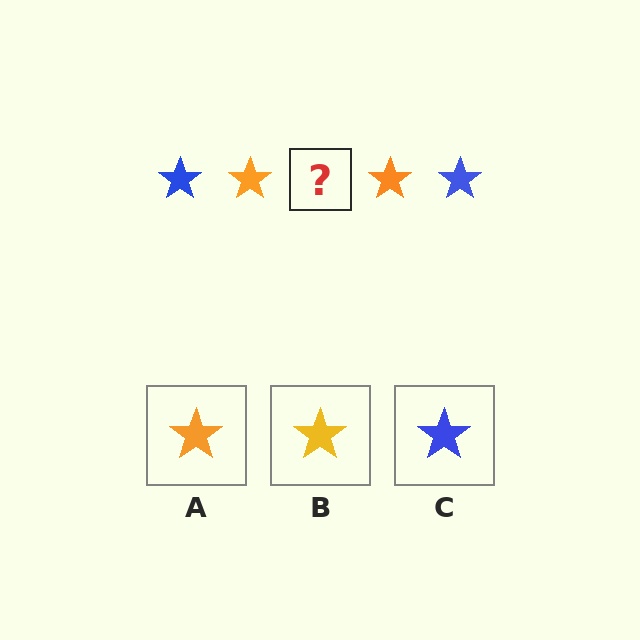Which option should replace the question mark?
Option C.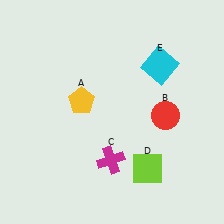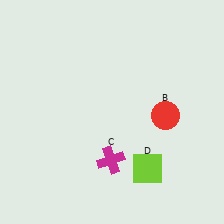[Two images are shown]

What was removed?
The yellow pentagon (A), the cyan square (E) were removed in Image 2.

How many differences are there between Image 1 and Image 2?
There are 2 differences between the two images.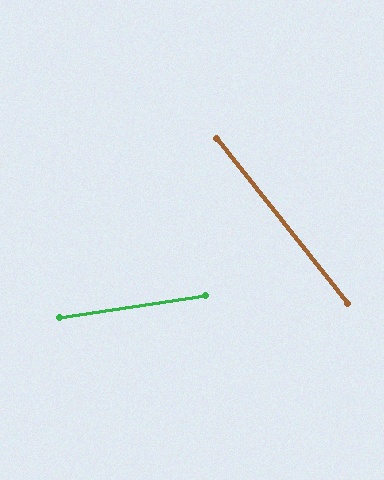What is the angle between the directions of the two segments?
Approximately 60 degrees.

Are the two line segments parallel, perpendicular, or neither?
Neither parallel nor perpendicular — they differ by about 60°.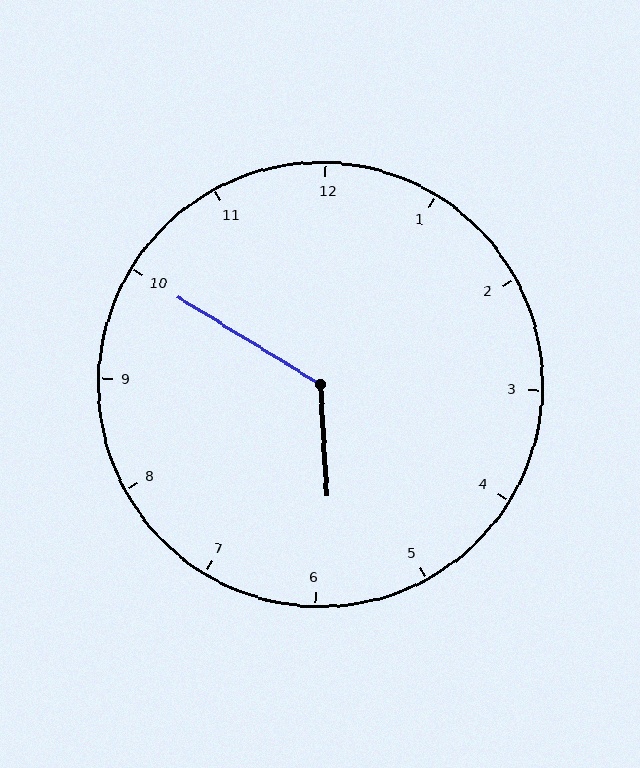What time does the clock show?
5:50.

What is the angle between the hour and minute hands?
Approximately 125 degrees.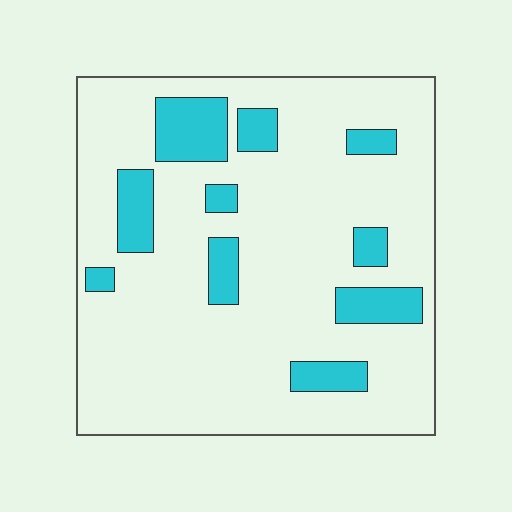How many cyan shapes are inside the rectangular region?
10.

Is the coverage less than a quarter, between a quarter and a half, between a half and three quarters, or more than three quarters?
Less than a quarter.